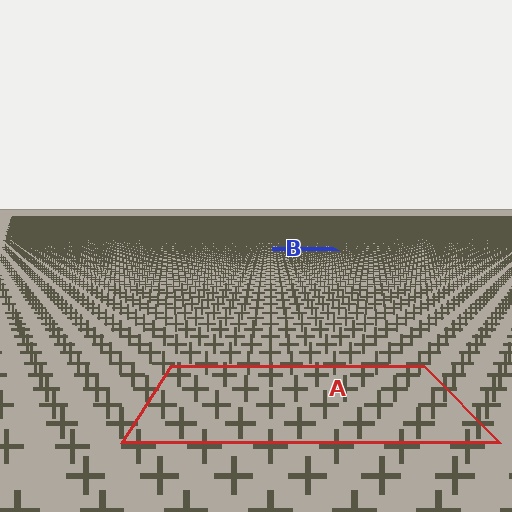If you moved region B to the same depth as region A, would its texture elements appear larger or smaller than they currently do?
They would appear larger. At a closer depth, the same texture elements are projected at a bigger on-screen size.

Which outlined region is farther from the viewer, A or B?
Region B is farther from the viewer — the texture elements inside it appear smaller and more densely packed.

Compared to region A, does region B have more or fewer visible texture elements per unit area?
Region B has more texture elements per unit area — they are packed more densely because it is farther away.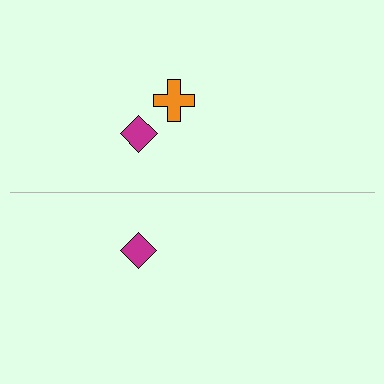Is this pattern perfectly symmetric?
No, the pattern is not perfectly symmetric. A orange cross is missing from the bottom side.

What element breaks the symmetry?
A orange cross is missing from the bottom side.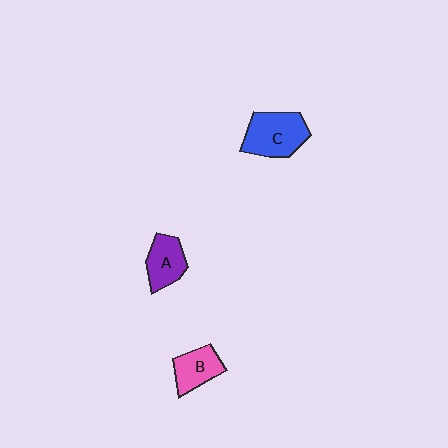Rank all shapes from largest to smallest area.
From largest to smallest: C (blue), A (purple), B (pink).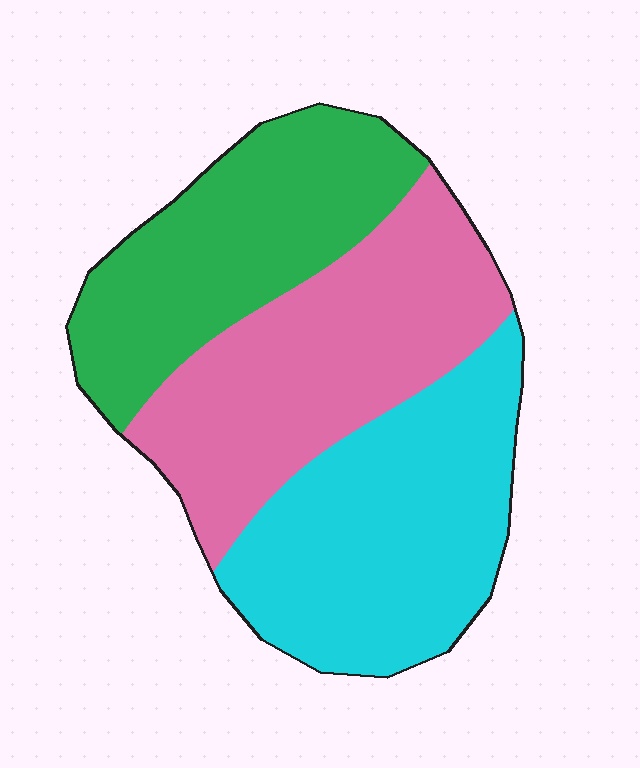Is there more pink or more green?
Pink.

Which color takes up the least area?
Green, at roughly 30%.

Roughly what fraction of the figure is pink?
Pink takes up about one third (1/3) of the figure.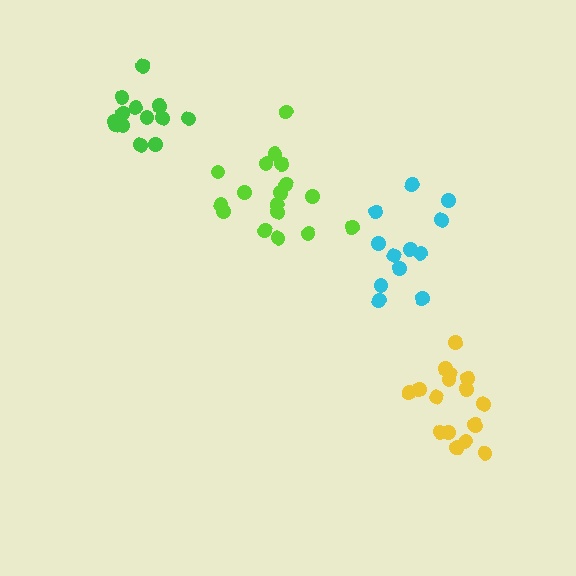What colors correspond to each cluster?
The clusters are colored: green, lime, cyan, yellow.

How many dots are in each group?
Group 1: 13 dots, Group 2: 17 dots, Group 3: 12 dots, Group 4: 17 dots (59 total).